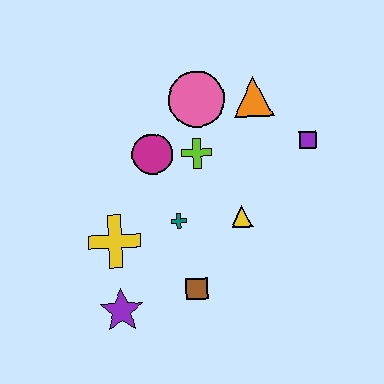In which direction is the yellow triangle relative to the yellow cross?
The yellow triangle is to the right of the yellow cross.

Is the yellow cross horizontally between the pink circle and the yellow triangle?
No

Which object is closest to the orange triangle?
The pink circle is closest to the orange triangle.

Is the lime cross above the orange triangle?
No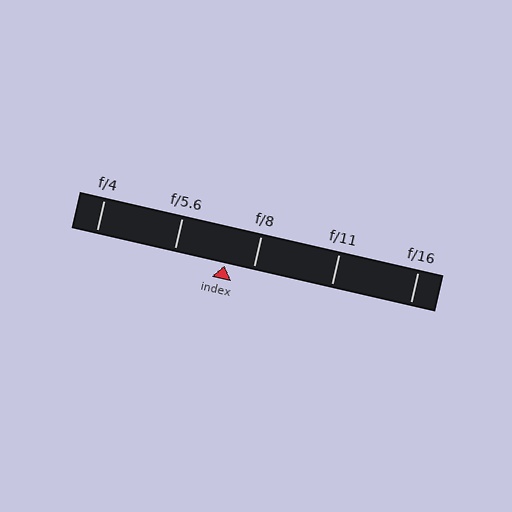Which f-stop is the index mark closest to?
The index mark is closest to f/8.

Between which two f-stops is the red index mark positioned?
The index mark is between f/5.6 and f/8.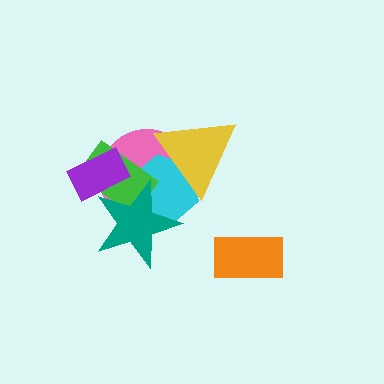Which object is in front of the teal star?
The purple rectangle is in front of the teal star.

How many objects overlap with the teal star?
4 objects overlap with the teal star.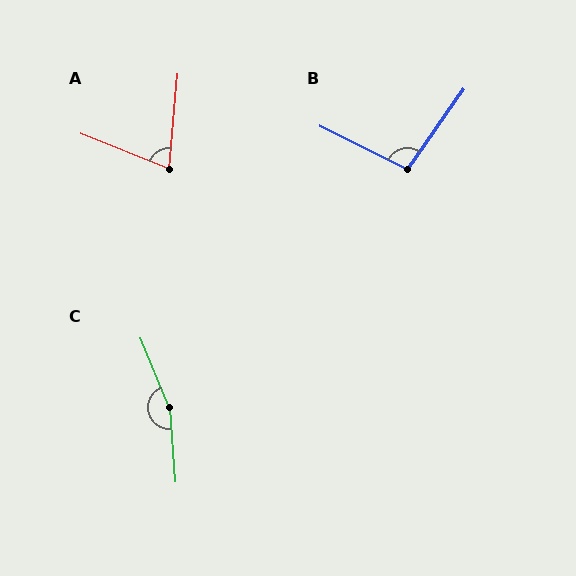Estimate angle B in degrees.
Approximately 99 degrees.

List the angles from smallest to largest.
A (73°), B (99°), C (162°).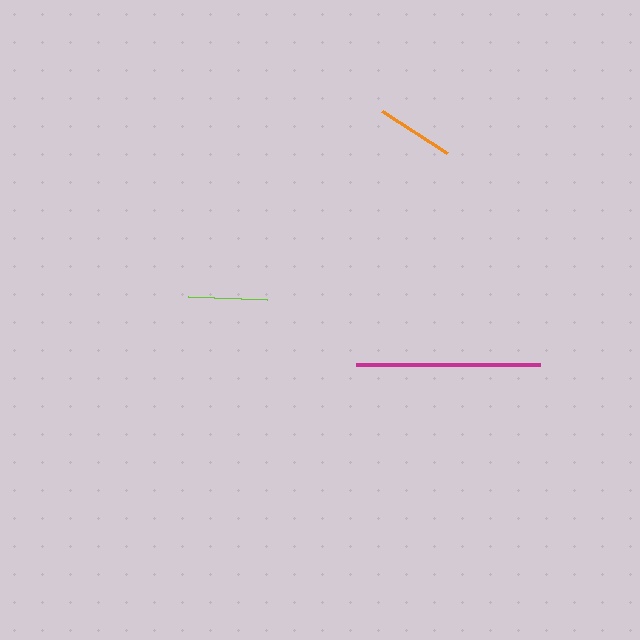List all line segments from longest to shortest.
From longest to shortest: magenta, lime, orange.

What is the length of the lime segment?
The lime segment is approximately 78 pixels long.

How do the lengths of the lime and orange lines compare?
The lime and orange lines are approximately the same length.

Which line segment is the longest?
The magenta line is the longest at approximately 184 pixels.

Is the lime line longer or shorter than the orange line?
The lime line is longer than the orange line.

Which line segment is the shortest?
The orange line is the shortest at approximately 77 pixels.